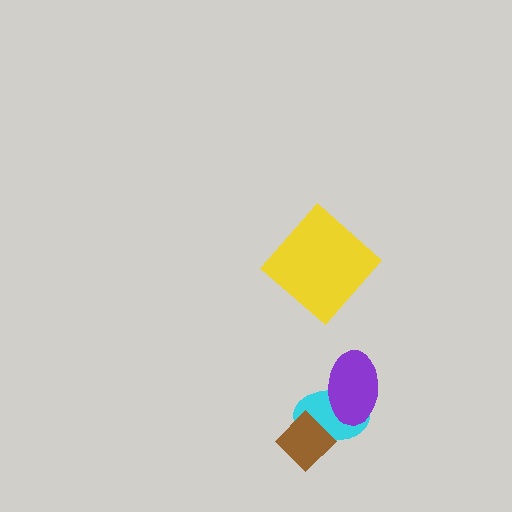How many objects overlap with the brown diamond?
1 object overlaps with the brown diamond.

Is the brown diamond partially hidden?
No, no other shape covers it.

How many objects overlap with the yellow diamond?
0 objects overlap with the yellow diamond.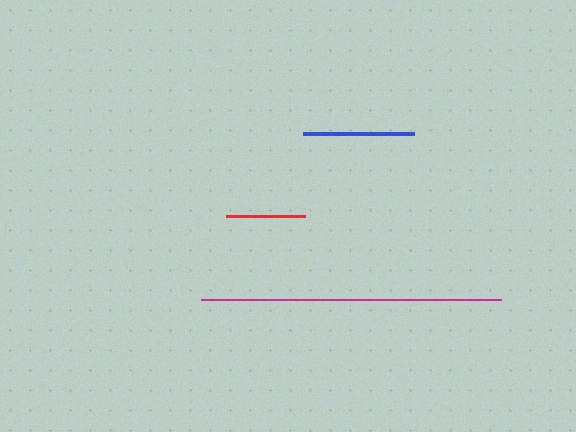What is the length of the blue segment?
The blue segment is approximately 111 pixels long.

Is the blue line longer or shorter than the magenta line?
The magenta line is longer than the blue line.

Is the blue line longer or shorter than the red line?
The blue line is longer than the red line.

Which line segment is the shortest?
The red line is the shortest at approximately 79 pixels.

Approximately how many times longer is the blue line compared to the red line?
The blue line is approximately 1.4 times the length of the red line.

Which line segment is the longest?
The magenta line is the longest at approximately 299 pixels.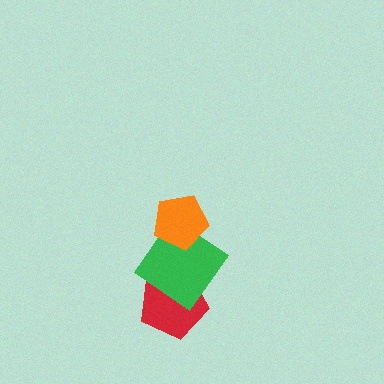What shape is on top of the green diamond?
The orange pentagon is on top of the green diamond.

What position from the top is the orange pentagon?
The orange pentagon is 1st from the top.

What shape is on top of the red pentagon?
The green diamond is on top of the red pentagon.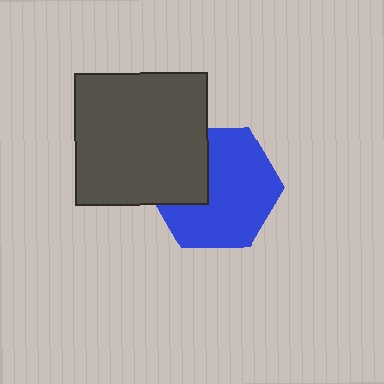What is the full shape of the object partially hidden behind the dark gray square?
The partially hidden object is a blue hexagon.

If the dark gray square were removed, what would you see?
You would see the complete blue hexagon.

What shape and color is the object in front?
The object in front is a dark gray square.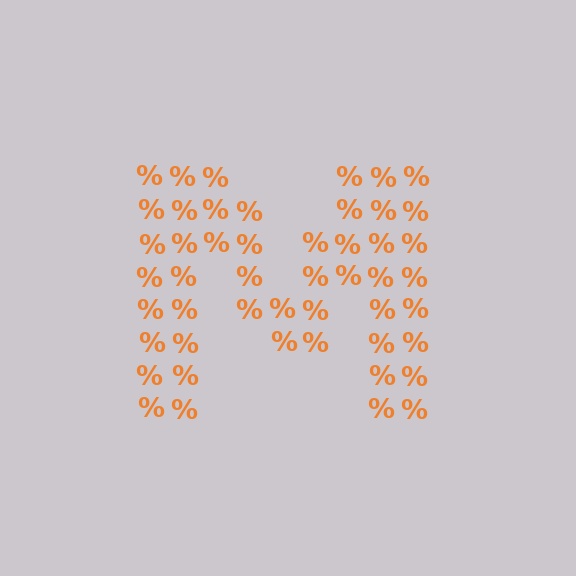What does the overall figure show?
The overall figure shows the letter M.